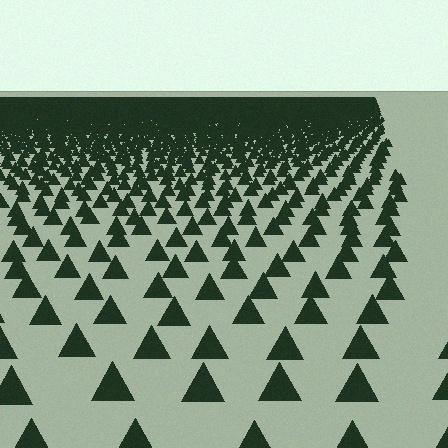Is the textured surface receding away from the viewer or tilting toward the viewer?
The surface is receding away from the viewer. Texture elements get smaller and denser toward the top.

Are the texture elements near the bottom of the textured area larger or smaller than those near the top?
Larger. Near the bottom, elements are closer to the viewer and appear at a bigger on-screen size.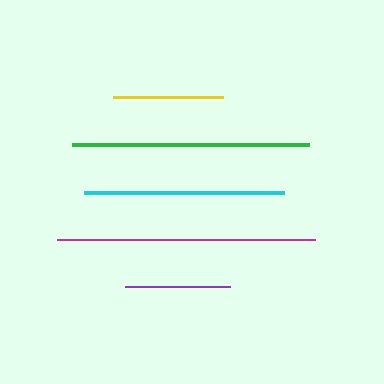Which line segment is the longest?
The magenta line is the longest at approximately 258 pixels.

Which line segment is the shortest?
The purple line is the shortest at approximately 105 pixels.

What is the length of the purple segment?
The purple segment is approximately 105 pixels long.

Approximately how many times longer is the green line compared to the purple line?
The green line is approximately 2.3 times the length of the purple line.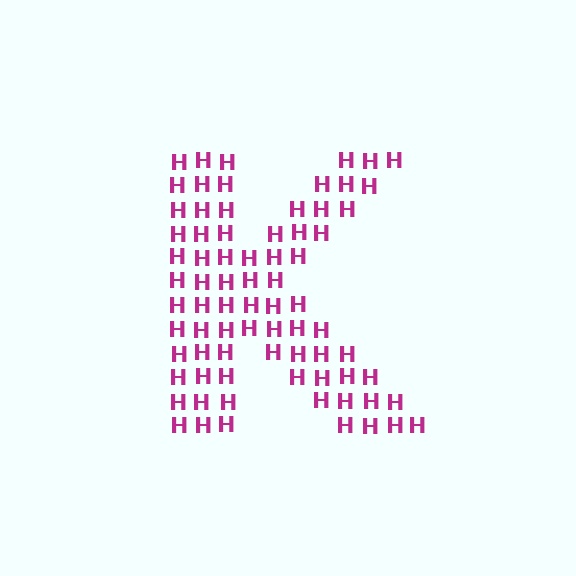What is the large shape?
The large shape is the letter K.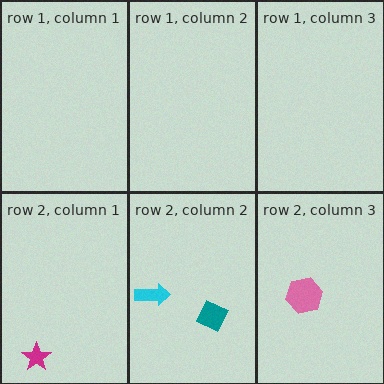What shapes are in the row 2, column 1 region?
The magenta star.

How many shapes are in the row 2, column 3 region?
1.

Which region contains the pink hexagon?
The row 2, column 3 region.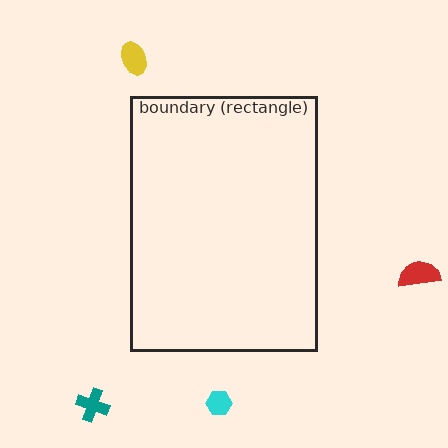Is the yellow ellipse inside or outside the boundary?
Outside.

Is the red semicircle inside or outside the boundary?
Outside.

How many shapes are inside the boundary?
0 inside, 4 outside.